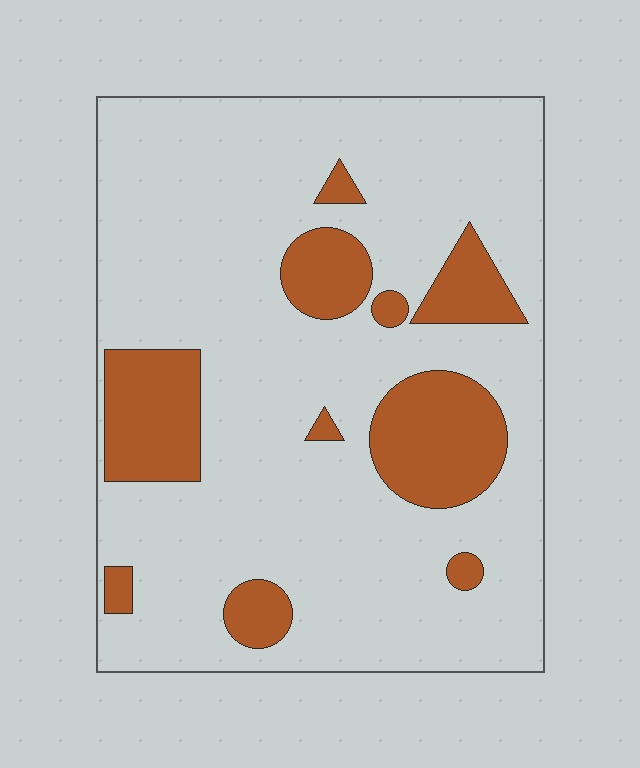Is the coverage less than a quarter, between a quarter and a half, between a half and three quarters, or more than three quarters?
Less than a quarter.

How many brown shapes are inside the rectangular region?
10.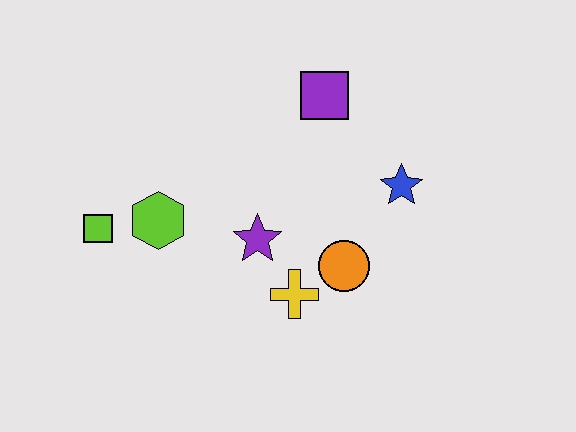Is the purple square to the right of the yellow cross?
Yes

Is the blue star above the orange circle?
Yes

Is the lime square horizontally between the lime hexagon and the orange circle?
No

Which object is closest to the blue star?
The orange circle is closest to the blue star.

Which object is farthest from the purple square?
The lime square is farthest from the purple square.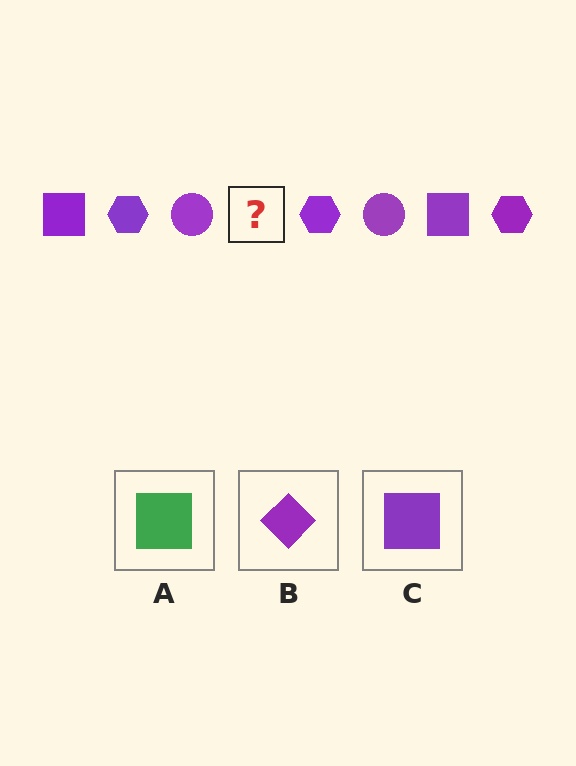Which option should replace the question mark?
Option C.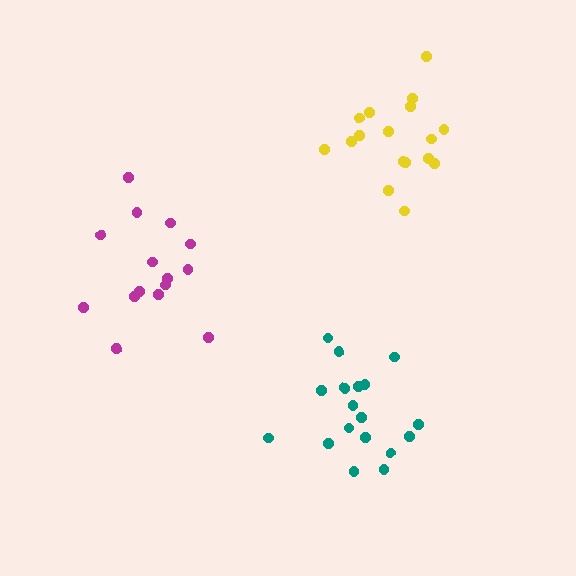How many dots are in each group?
Group 1: 15 dots, Group 2: 18 dots, Group 3: 18 dots (51 total).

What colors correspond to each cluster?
The clusters are colored: magenta, teal, yellow.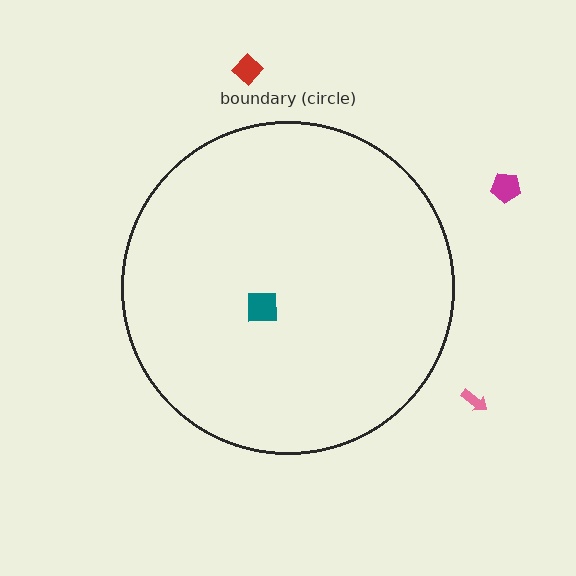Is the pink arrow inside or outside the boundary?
Outside.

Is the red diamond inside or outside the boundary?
Outside.